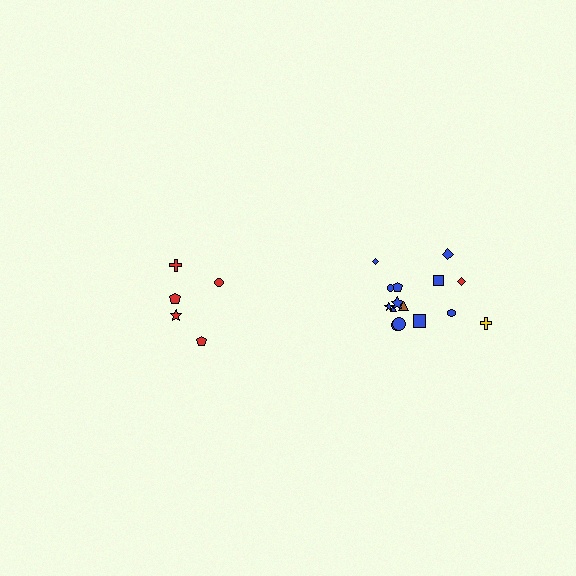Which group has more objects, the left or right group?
The right group.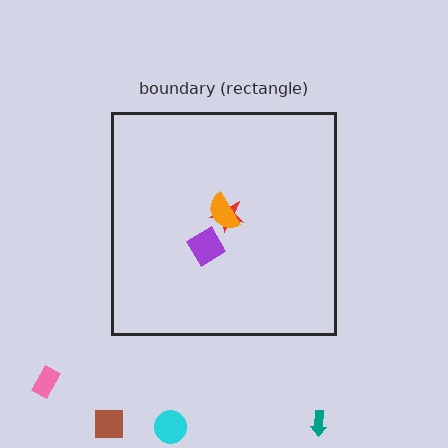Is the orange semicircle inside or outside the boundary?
Inside.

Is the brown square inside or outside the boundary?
Outside.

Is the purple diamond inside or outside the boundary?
Inside.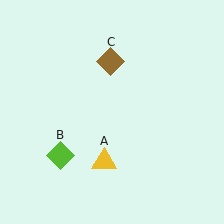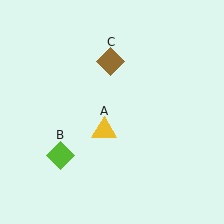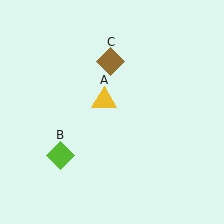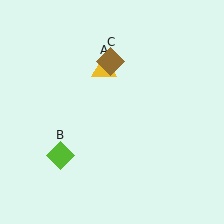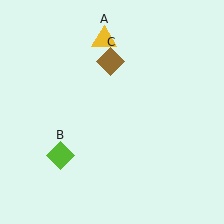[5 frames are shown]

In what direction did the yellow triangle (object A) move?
The yellow triangle (object A) moved up.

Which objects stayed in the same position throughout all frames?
Lime diamond (object B) and brown diamond (object C) remained stationary.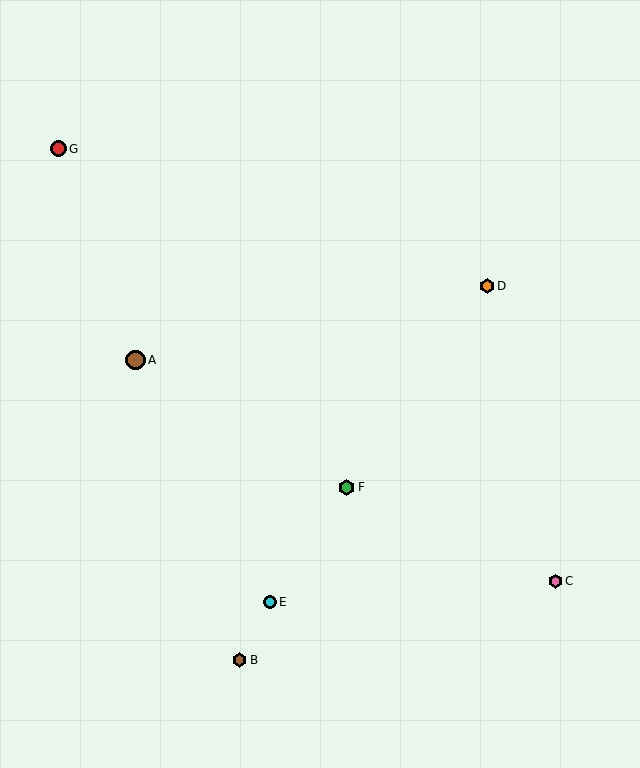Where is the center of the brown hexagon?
The center of the brown hexagon is at (240, 660).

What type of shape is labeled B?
Shape B is a brown hexagon.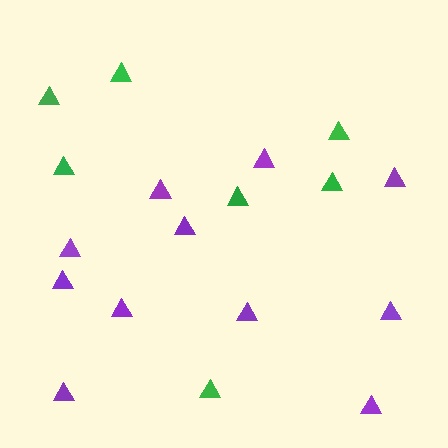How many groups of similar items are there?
There are 2 groups: one group of purple triangles (11) and one group of green triangles (7).